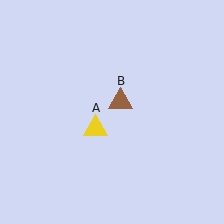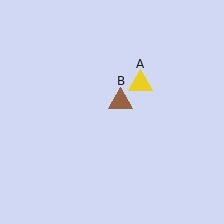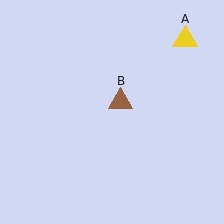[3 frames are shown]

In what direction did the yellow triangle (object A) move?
The yellow triangle (object A) moved up and to the right.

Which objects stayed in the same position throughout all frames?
Brown triangle (object B) remained stationary.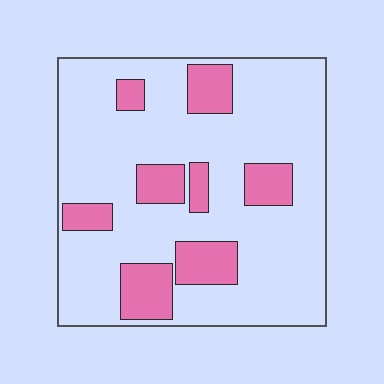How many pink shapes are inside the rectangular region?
8.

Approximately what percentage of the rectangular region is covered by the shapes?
Approximately 20%.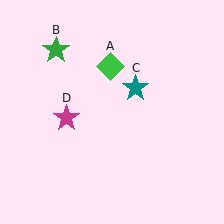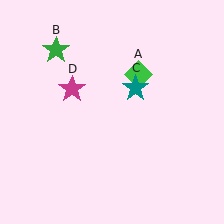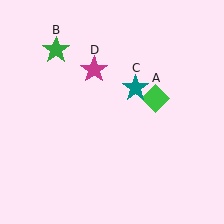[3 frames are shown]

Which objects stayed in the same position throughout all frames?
Green star (object B) and teal star (object C) remained stationary.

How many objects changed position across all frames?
2 objects changed position: green diamond (object A), magenta star (object D).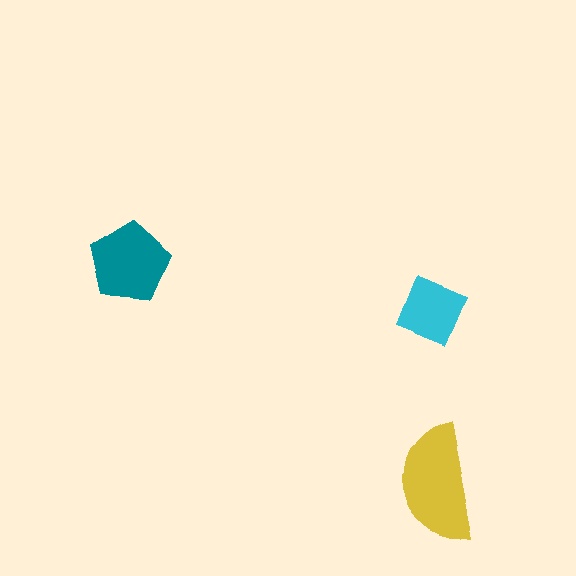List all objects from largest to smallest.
The yellow semicircle, the teal pentagon, the cyan diamond.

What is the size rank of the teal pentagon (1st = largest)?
2nd.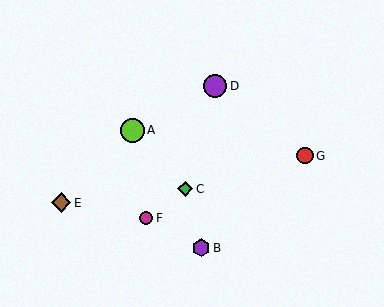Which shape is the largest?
The lime circle (labeled A) is the largest.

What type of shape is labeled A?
Shape A is a lime circle.